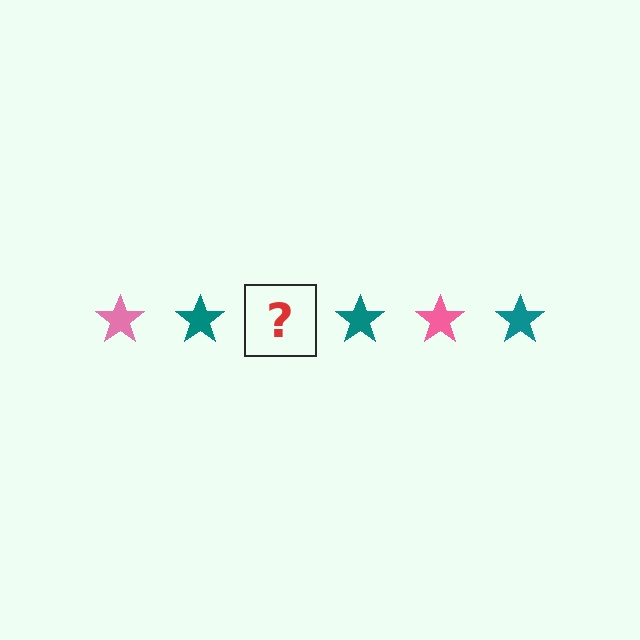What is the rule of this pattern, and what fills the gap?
The rule is that the pattern cycles through pink, teal stars. The gap should be filled with a pink star.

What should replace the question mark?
The question mark should be replaced with a pink star.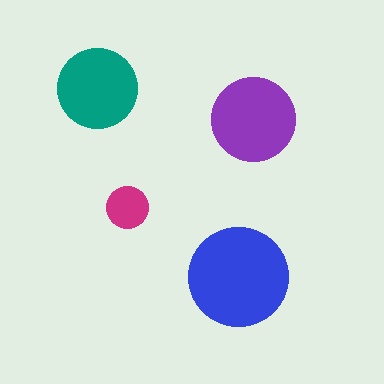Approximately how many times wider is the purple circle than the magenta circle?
About 2 times wider.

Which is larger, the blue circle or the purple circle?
The blue one.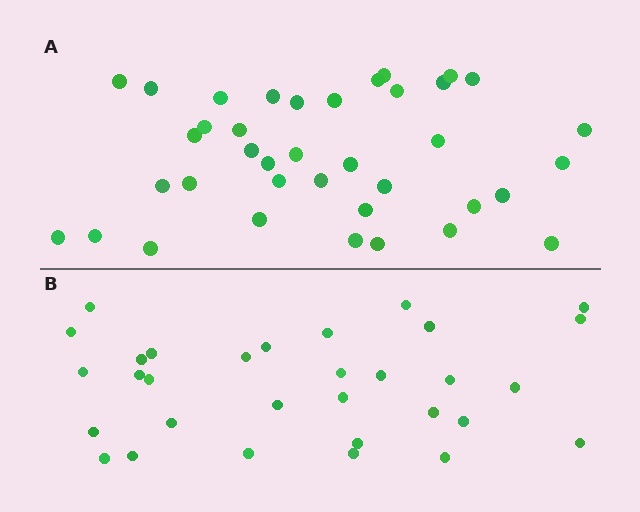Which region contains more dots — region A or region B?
Region A (the top region) has more dots.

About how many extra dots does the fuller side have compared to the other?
Region A has roughly 8 or so more dots than region B.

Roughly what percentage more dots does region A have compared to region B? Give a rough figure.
About 25% more.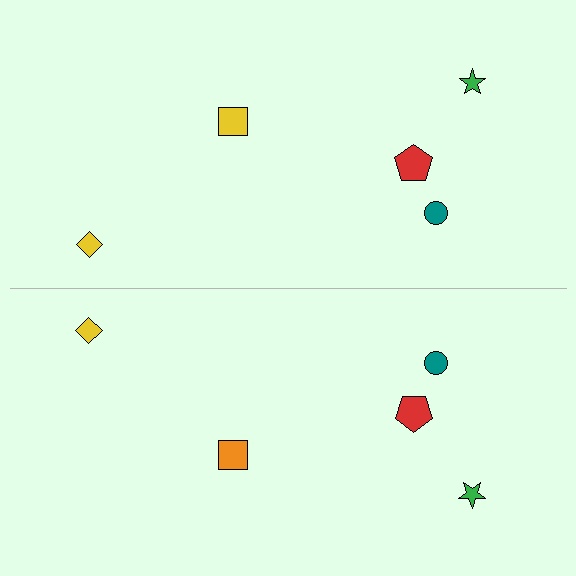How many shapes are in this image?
There are 10 shapes in this image.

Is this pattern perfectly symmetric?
No, the pattern is not perfectly symmetric. The orange square on the bottom side breaks the symmetry — its mirror counterpart is yellow.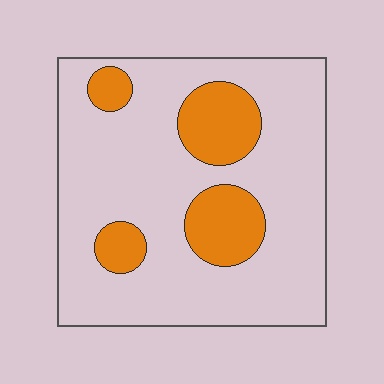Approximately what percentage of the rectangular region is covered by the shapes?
Approximately 20%.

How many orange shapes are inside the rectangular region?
4.